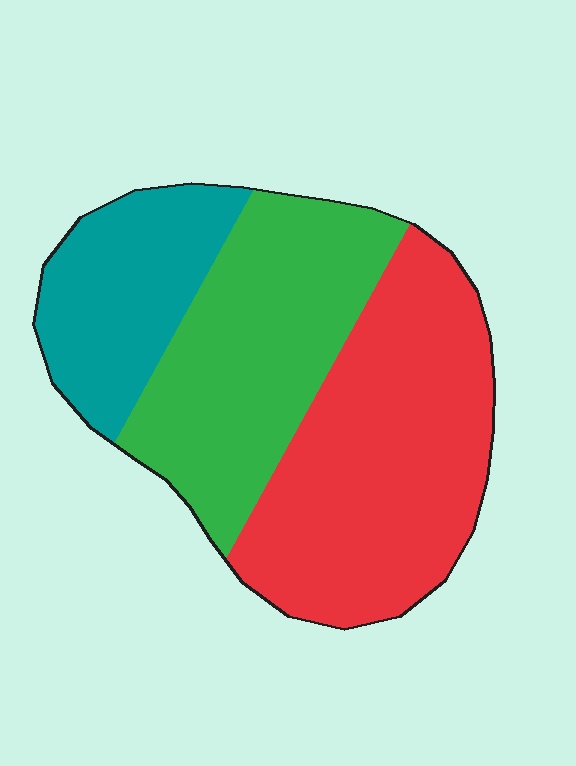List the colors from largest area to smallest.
From largest to smallest: red, green, teal.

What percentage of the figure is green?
Green covers around 35% of the figure.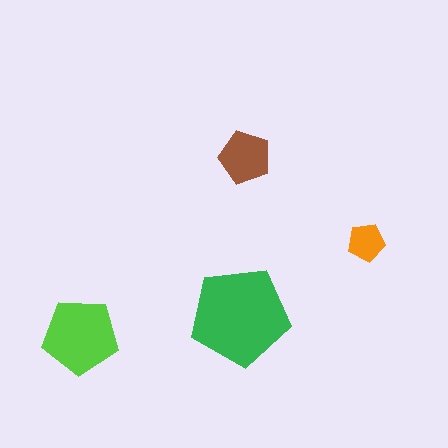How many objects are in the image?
There are 4 objects in the image.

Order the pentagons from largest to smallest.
the green one, the lime one, the brown one, the orange one.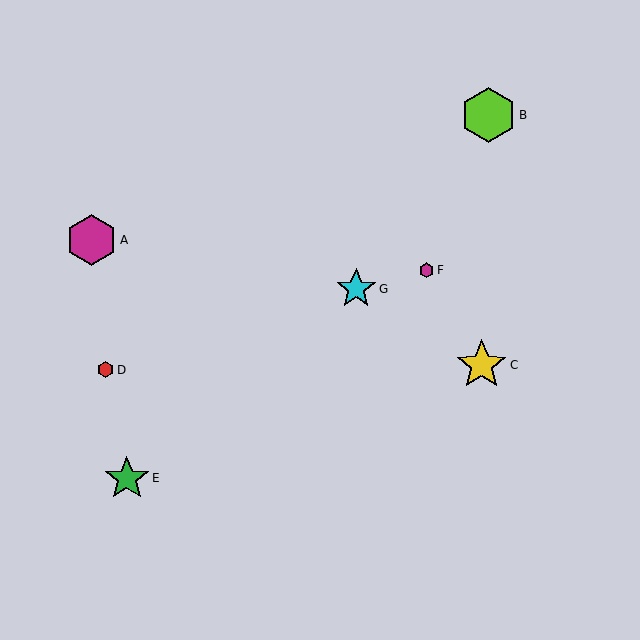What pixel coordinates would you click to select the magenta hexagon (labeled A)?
Click at (91, 240) to select the magenta hexagon A.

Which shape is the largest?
The lime hexagon (labeled B) is the largest.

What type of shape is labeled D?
Shape D is a red hexagon.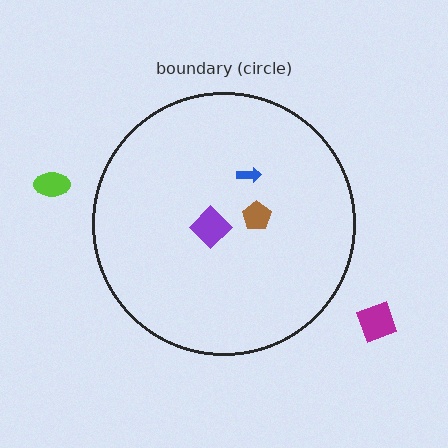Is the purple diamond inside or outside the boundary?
Inside.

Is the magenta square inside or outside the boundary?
Outside.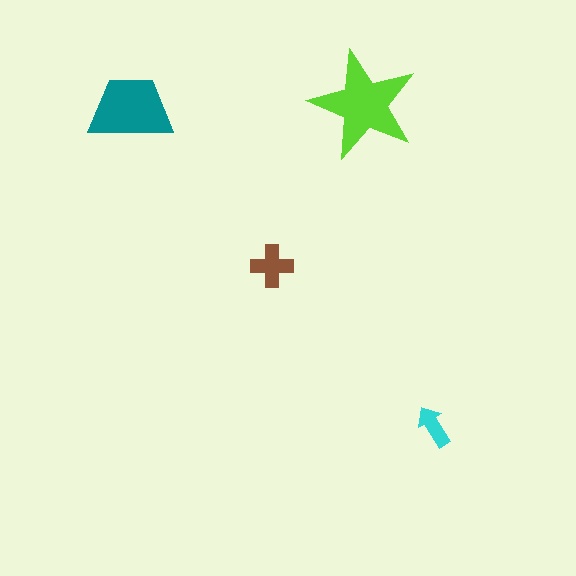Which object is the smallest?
The cyan arrow.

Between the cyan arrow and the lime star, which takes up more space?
The lime star.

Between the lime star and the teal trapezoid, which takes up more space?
The lime star.